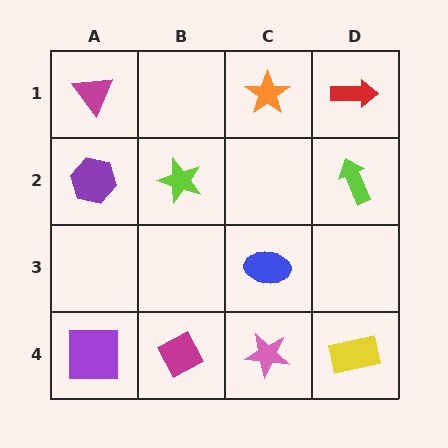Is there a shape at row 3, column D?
No, that cell is empty.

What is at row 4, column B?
A magenta diamond.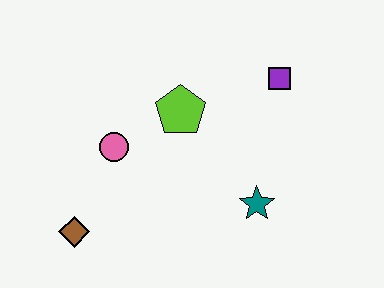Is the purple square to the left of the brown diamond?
No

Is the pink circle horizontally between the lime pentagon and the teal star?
No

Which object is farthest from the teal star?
The brown diamond is farthest from the teal star.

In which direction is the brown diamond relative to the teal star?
The brown diamond is to the left of the teal star.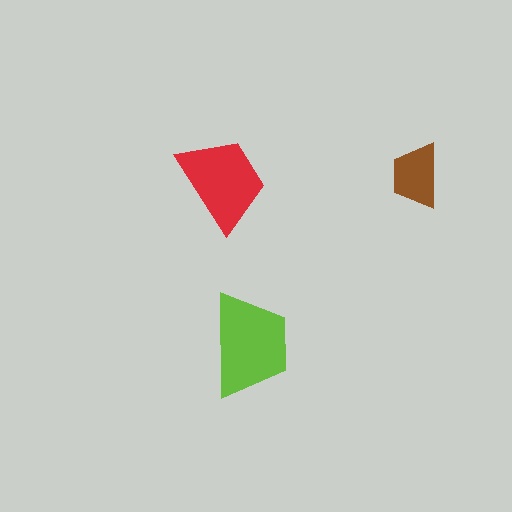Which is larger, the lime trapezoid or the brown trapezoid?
The lime one.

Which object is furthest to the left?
The red trapezoid is leftmost.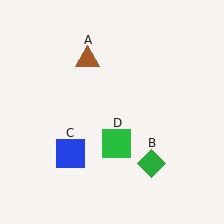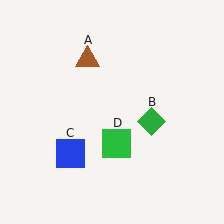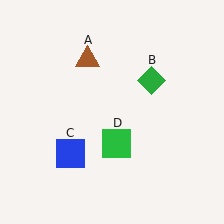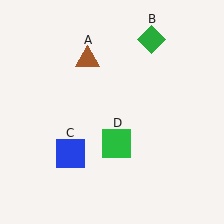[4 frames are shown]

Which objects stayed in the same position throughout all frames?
Brown triangle (object A) and blue square (object C) and green square (object D) remained stationary.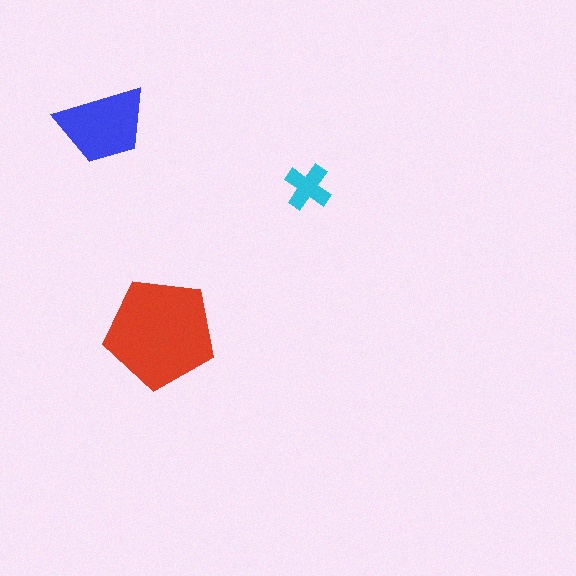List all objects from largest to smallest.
The red pentagon, the blue trapezoid, the cyan cross.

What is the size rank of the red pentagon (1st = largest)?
1st.